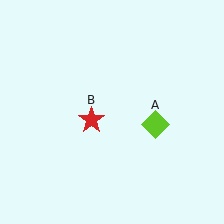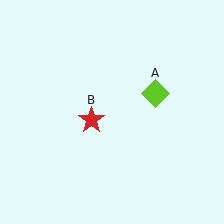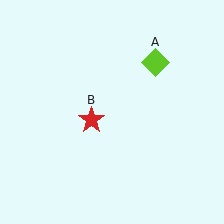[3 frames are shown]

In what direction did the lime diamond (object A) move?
The lime diamond (object A) moved up.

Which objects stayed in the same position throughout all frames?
Red star (object B) remained stationary.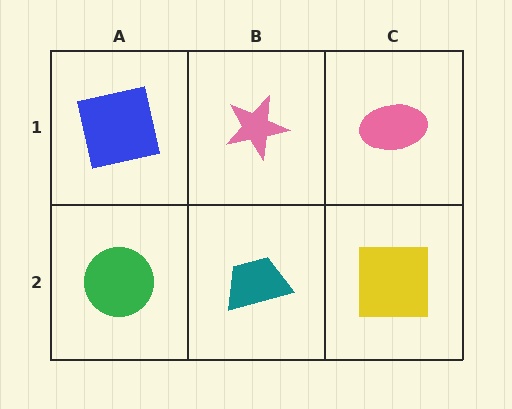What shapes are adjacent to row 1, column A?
A green circle (row 2, column A), a pink star (row 1, column B).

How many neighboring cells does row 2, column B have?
3.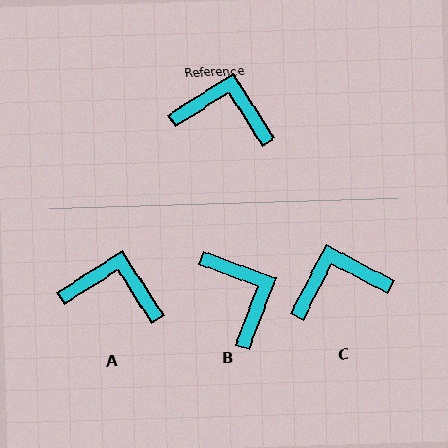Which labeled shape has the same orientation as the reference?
A.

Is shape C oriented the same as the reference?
No, it is off by about 30 degrees.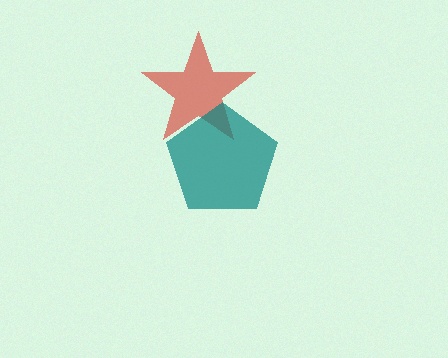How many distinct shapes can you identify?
There are 2 distinct shapes: a red star, a teal pentagon.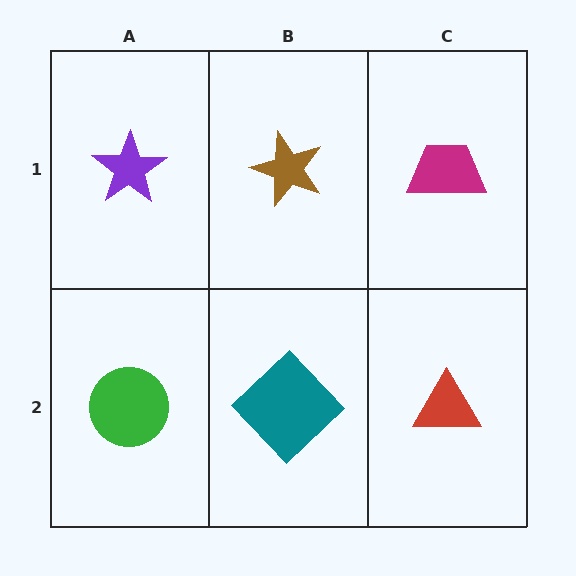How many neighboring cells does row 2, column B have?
3.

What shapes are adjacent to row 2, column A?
A purple star (row 1, column A), a teal diamond (row 2, column B).